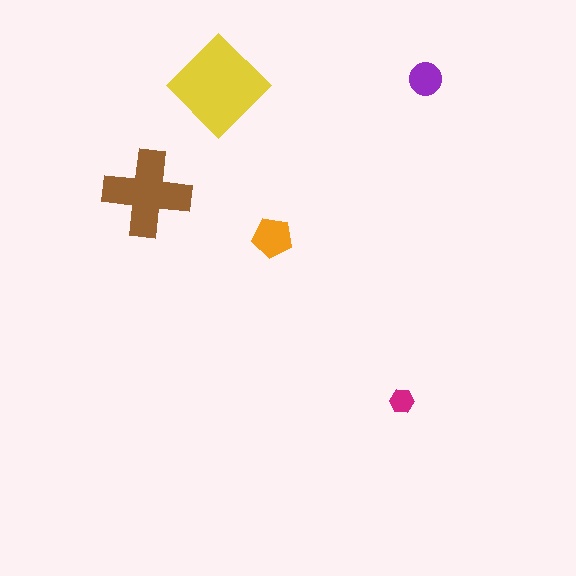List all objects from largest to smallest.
The yellow diamond, the brown cross, the orange pentagon, the purple circle, the magenta hexagon.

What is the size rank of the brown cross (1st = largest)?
2nd.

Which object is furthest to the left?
The brown cross is leftmost.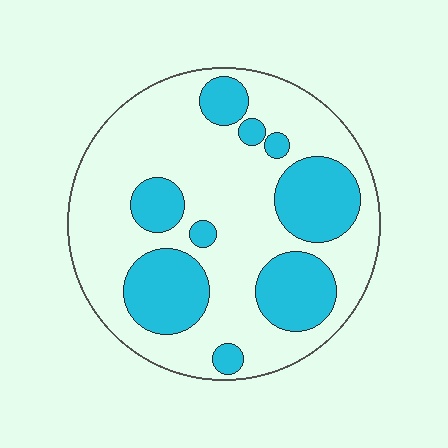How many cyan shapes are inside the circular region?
9.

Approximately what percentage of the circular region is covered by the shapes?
Approximately 30%.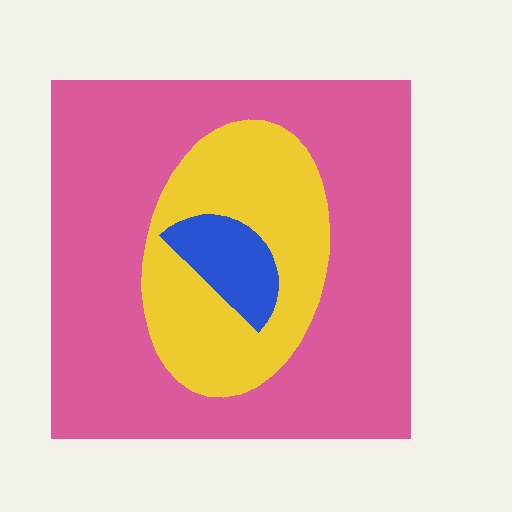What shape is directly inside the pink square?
The yellow ellipse.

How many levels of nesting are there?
3.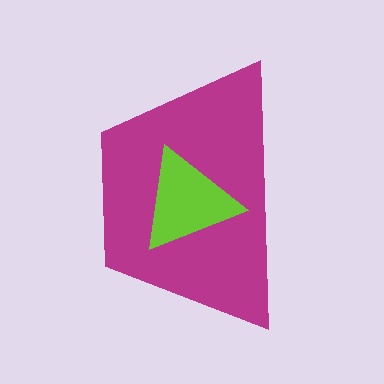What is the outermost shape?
The magenta trapezoid.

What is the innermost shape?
The lime triangle.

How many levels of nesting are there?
2.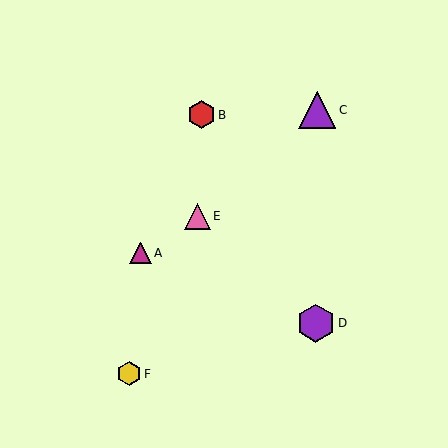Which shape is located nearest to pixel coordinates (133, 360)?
The yellow hexagon (labeled F) at (129, 374) is nearest to that location.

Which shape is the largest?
The purple hexagon (labeled D) is the largest.